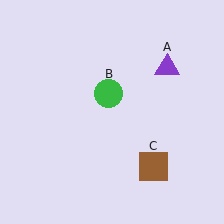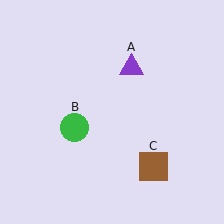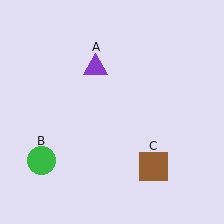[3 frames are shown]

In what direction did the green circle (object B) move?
The green circle (object B) moved down and to the left.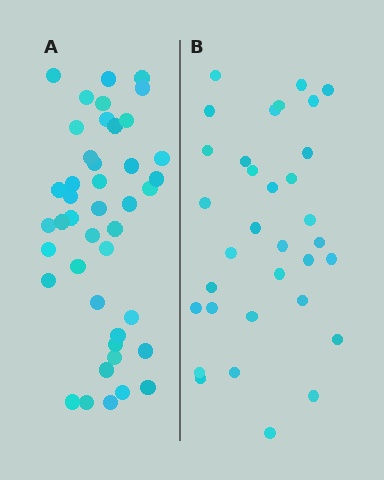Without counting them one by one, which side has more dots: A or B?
Region A (the left region) has more dots.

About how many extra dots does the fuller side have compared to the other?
Region A has roughly 10 or so more dots than region B.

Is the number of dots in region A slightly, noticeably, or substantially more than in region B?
Region A has noticeably more, but not dramatically so. The ratio is roughly 1.3 to 1.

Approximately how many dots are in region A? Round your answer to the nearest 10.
About 40 dots. (The exact count is 43, which rounds to 40.)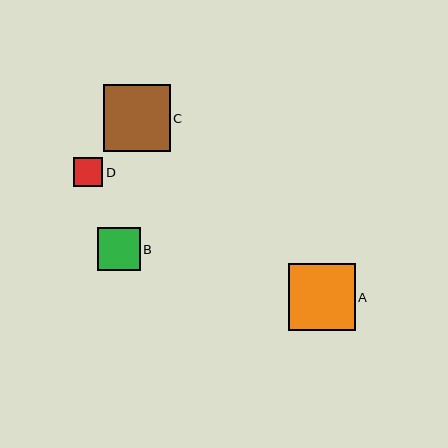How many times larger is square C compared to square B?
Square C is approximately 1.6 times the size of square B.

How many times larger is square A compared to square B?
Square A is approximately 1.6 times the size of square B.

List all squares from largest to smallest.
From largest to smallest: A, C, B, D.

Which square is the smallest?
Square D is the smallest with a size of approximately 29 pixels.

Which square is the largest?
Square A is the largest with a size of approximately 67 pixels.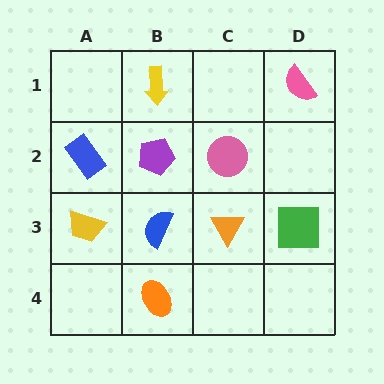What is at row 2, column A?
A blue rectangle.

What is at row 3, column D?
A green square.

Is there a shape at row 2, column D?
No, that cell is empty.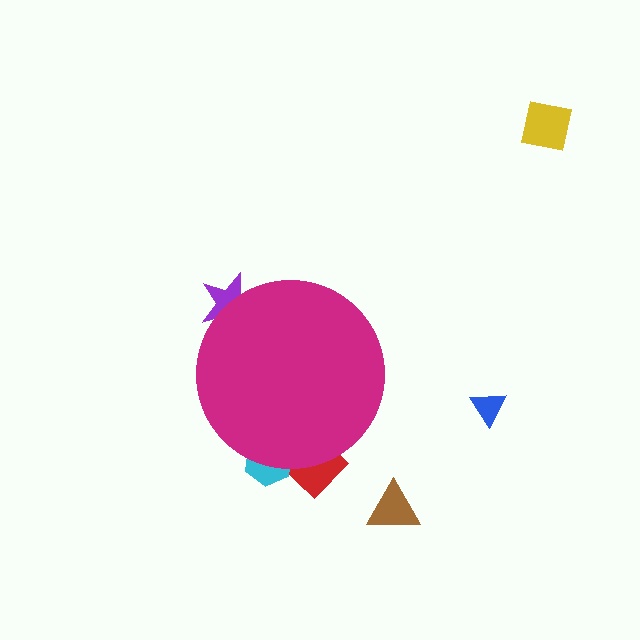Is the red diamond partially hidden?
Yes, the red diamond is partially hidden behind the magenta circle.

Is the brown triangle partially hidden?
No, the brown triangle is fully visible.